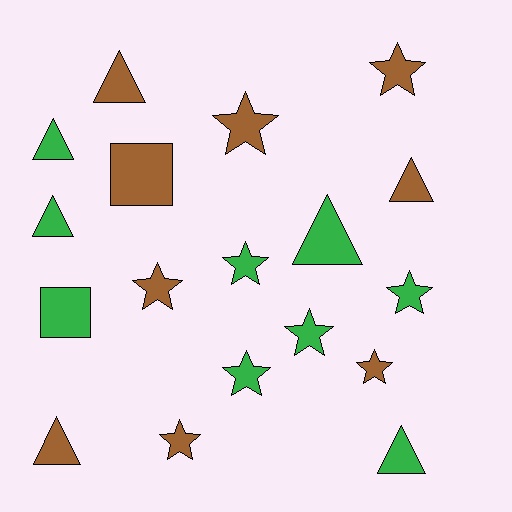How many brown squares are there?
There is 1 brown square.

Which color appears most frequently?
Brown, with 9 objects.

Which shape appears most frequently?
Star, with 9 objects.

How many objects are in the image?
There are 18 objects.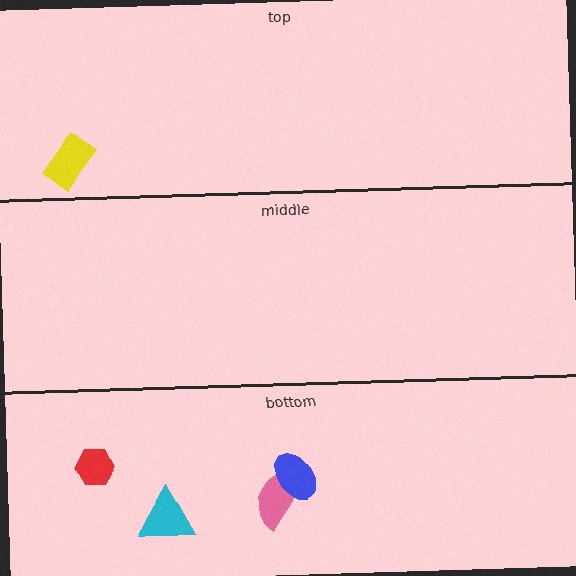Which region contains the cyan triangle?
The bottom region.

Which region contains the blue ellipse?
The bottom region.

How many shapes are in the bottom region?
4.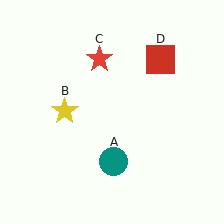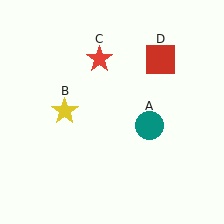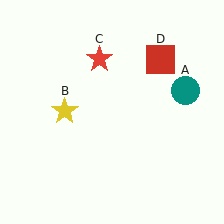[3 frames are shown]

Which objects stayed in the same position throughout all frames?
Yellow star (object B) and red star (object C) and red square (object D) remained stationary.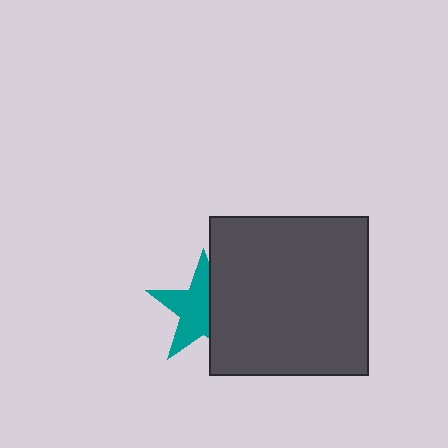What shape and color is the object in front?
The object in front is a dark gray square.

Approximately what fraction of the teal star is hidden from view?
Roughly 40% of the teal star is hidden behind the dark gray square.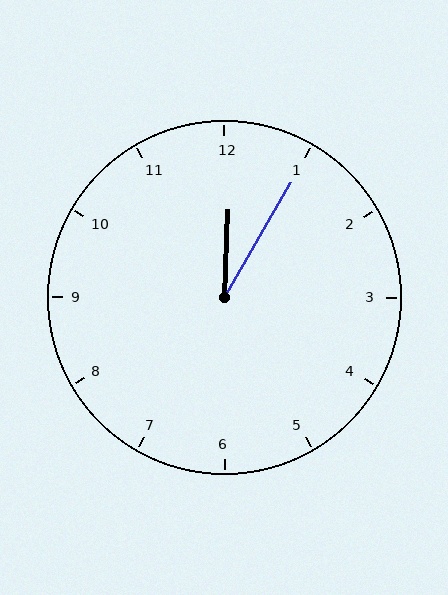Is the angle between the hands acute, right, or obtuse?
It is acute.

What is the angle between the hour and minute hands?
Approximately 28 degrees.